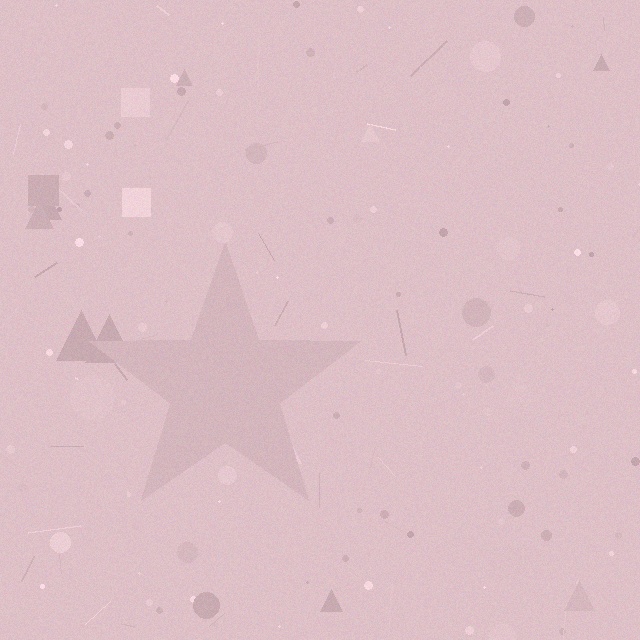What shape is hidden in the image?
A star is hidden in the image.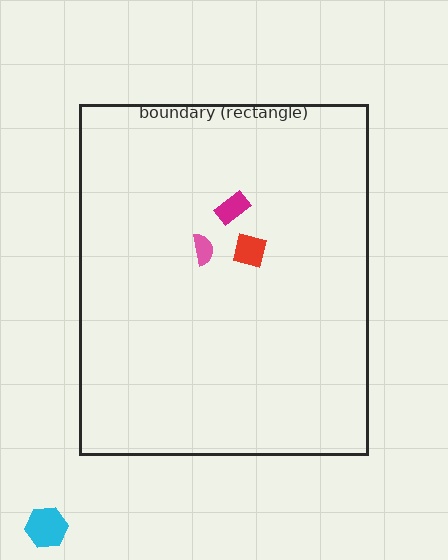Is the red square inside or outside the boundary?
Inside.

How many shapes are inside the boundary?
3 inside, 1 outside.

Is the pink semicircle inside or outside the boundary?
Inside.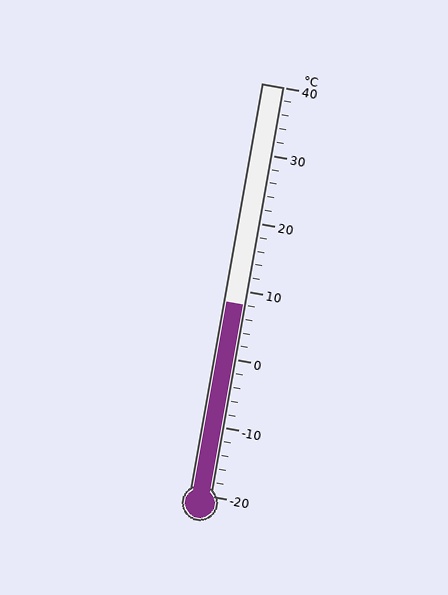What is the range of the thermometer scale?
The thermometer scale ranges from -20°C to 40°C.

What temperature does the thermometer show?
The thermometer shows approximately 8°C.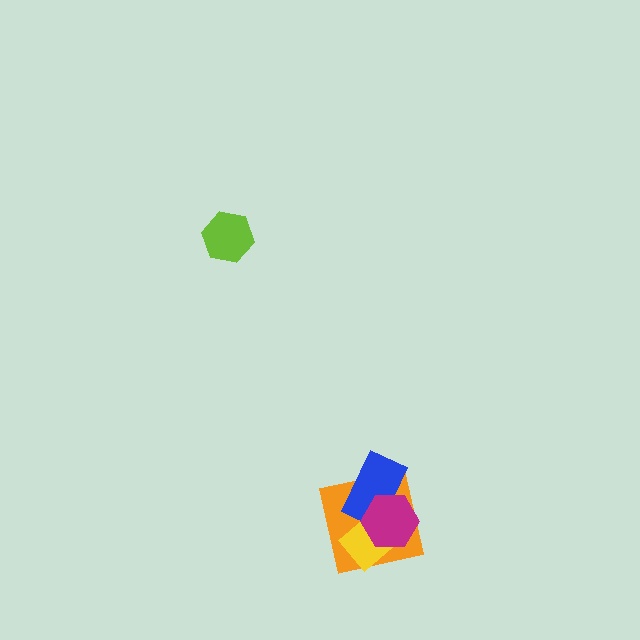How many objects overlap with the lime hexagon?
0 objects overlap with the lime hexagon.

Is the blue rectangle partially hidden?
Yes, it is partially covered by another shape.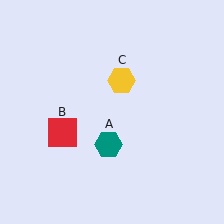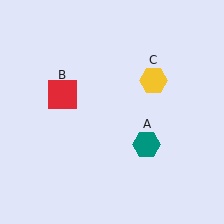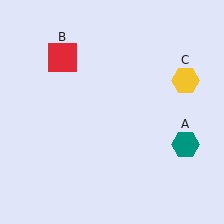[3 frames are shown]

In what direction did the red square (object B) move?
The red square (object B) moved up.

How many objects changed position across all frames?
3 objects changed position: teal hexagon (object A), red square (object B), yellow hexagon (object C).